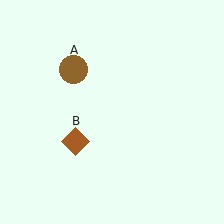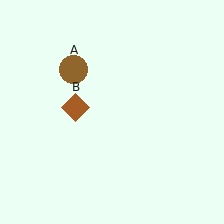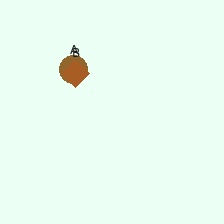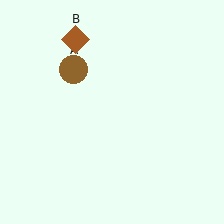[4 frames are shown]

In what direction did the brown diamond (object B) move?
The brown diamond (object B) moved up.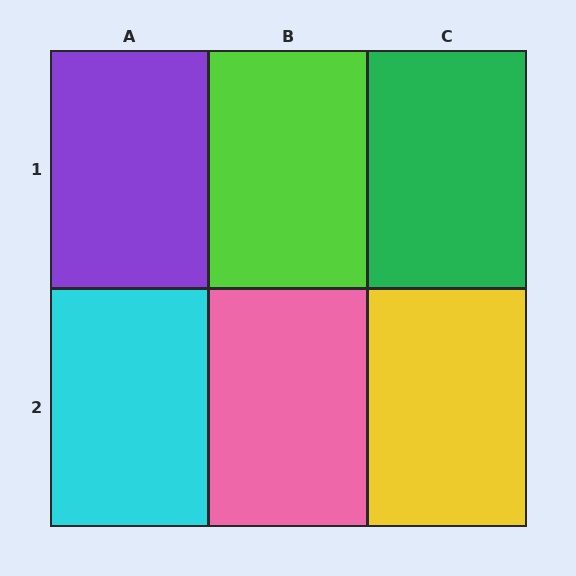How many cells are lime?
1 cell is lime.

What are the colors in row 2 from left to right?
Cyan, pink, yellow.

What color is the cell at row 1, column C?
Green.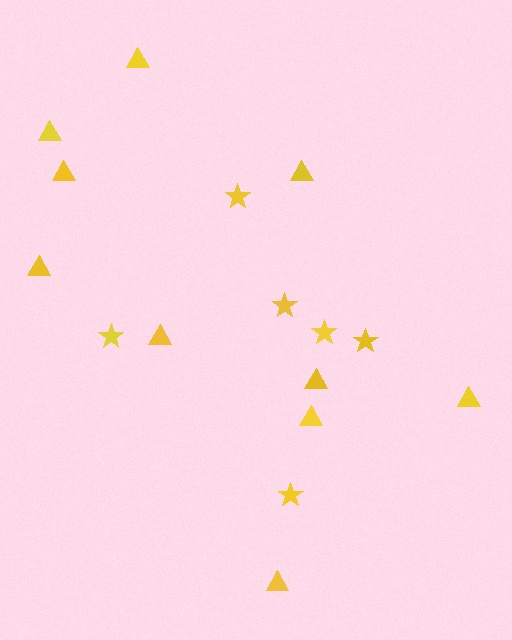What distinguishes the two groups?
There are 2 groups: one group of triangles (10) and one group of stars (6).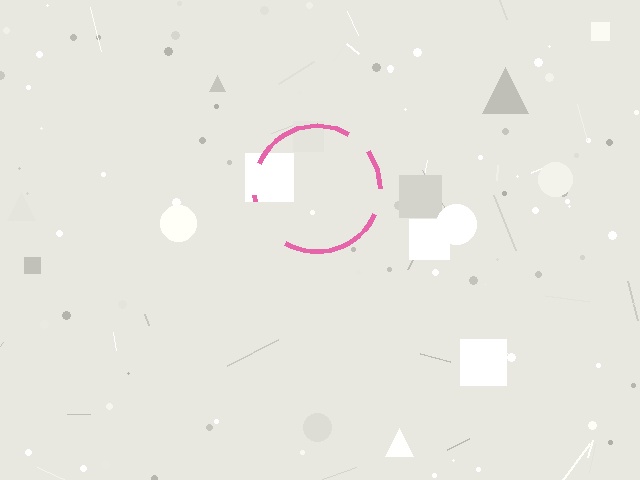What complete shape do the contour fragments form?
The contour fragments form a circle.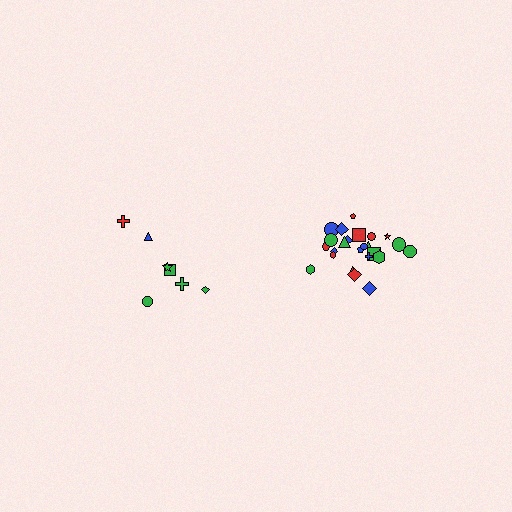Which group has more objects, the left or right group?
The right group.